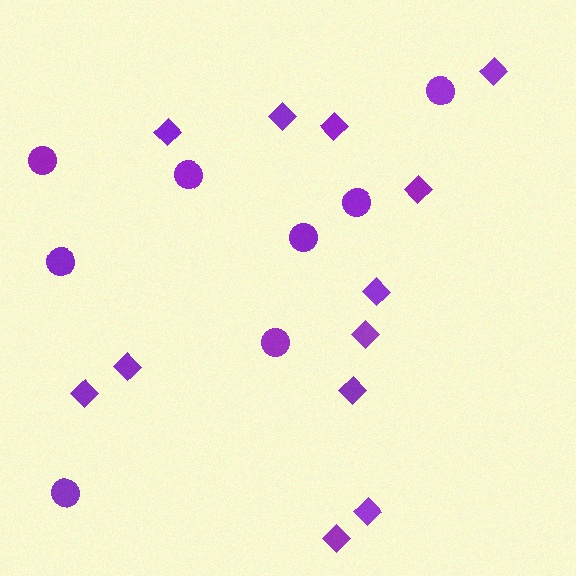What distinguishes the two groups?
There are 2 groups: one group of diamonds (12) and one group of circles (8).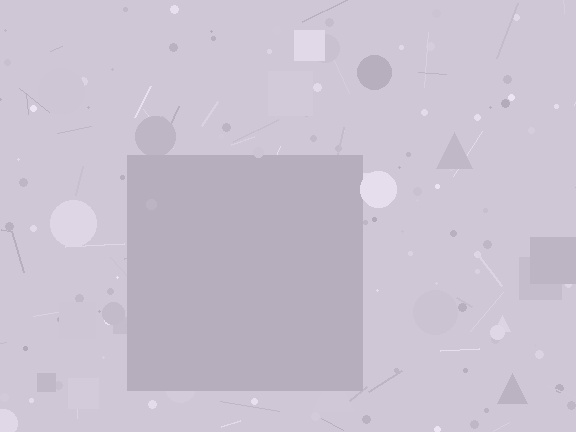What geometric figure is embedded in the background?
A square is embedded in the background.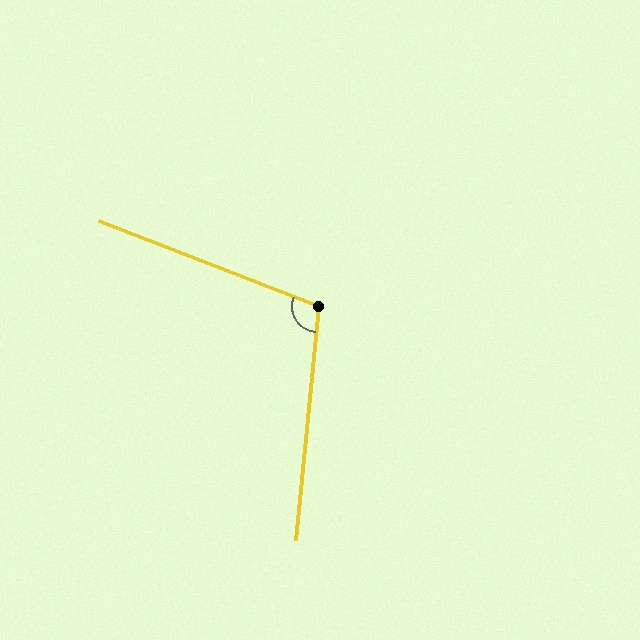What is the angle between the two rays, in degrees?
Approximately 106 degrees.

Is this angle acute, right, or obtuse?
It is obtuse.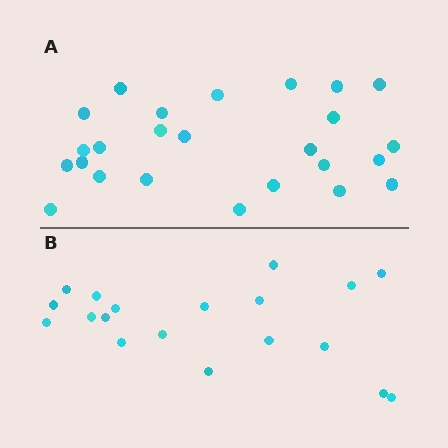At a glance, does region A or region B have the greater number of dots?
Region A (the top region) has more dots.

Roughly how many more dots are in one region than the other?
Region A has about 6 more dots than region B.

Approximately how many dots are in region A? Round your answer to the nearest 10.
About 20 dots. (The exact count is 25, which rounds to 20.)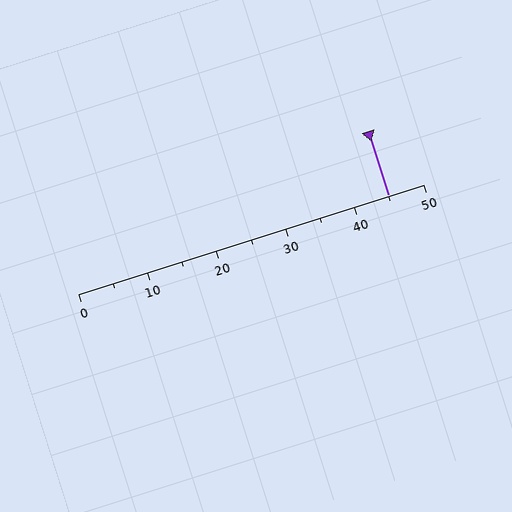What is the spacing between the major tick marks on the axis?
The major ticks are spaced 10 apart.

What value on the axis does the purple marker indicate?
The marker indicates approximately 45.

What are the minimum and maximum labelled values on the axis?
The axis runs from 0 to 50.